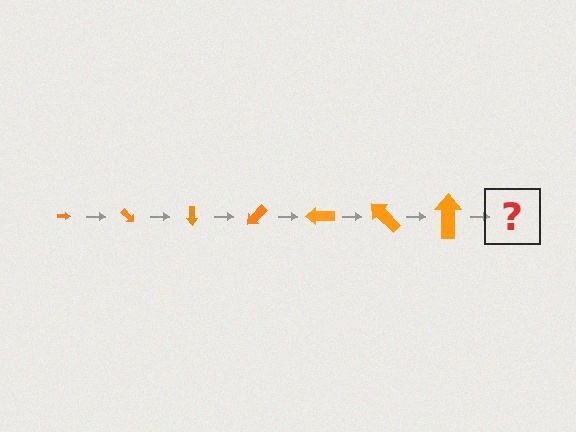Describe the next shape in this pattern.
It should be an arrow, larger than the previous one and rotated 315 degrees from the start.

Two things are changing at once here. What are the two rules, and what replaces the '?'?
The two rules are that the arrow grows larger each step and it rotates 45 degrees each step. The '?' should be an arrow, larger than the previous one and rotated 315 degrees from the start.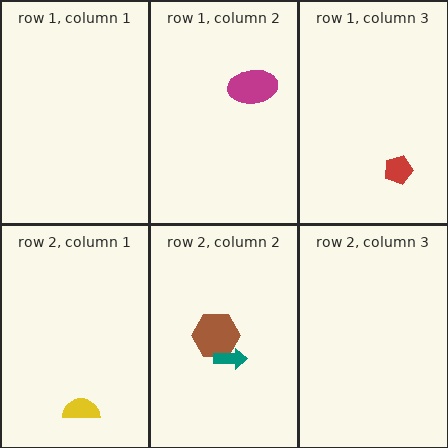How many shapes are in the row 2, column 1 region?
1.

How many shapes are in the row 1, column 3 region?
1.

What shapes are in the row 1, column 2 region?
The magenta ellipse.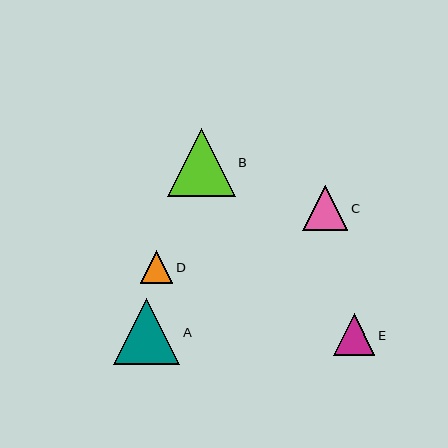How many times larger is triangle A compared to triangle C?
Triangle A is approximately 1.5 times the size of triangle C.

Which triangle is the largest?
Triangle B is the largest with a size of approximately 67 pixels.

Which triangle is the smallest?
Triangle D is the smallest with a size of approximately 33 pixels.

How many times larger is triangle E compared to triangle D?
Triangle E is approximately 1.3 times the size of triangle D.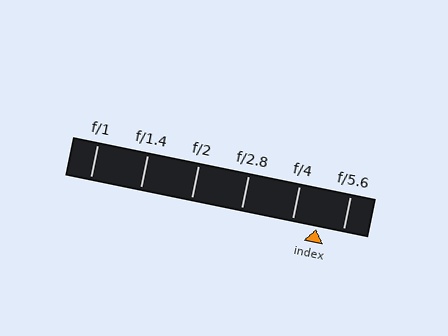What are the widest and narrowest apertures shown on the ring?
The widest aperture shown is f/1 and the narrowest is f/5.6.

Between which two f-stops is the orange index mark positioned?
The index mark is between f/4 and f/5.6.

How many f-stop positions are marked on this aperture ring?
There are 6 f-stop positions marked.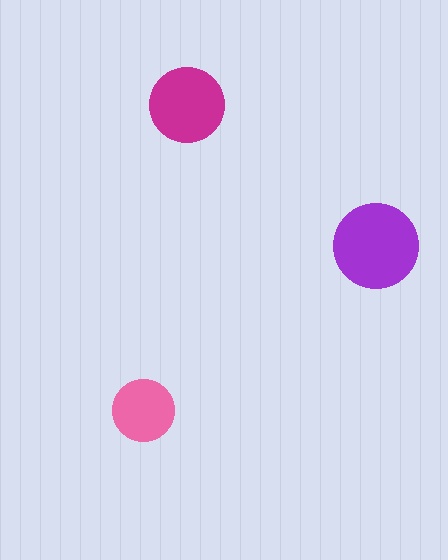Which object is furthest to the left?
The pink circle is leftmost.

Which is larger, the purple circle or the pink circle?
The purple one.